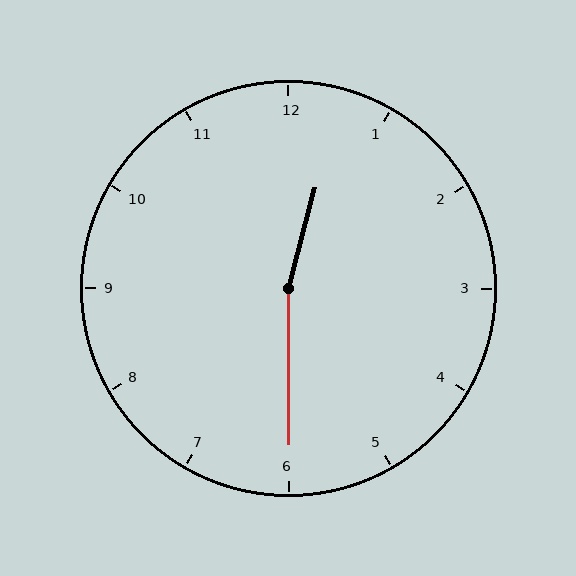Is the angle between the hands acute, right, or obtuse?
It is obtuse.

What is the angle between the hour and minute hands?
Approximately 165 degrees.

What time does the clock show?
12:30.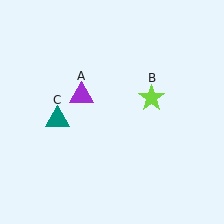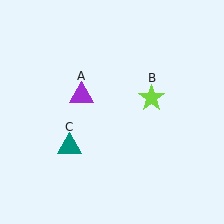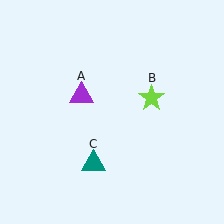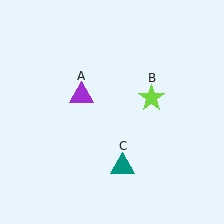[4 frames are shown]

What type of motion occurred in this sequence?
The teal triangle (object C) rotated counterclockwise around the center of the scene.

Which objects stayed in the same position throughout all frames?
Purple triangle (object A) and lime star (object B) remained stationary.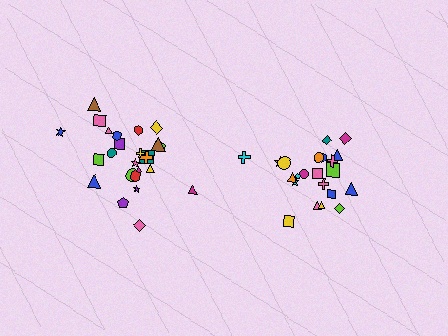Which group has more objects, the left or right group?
The left group.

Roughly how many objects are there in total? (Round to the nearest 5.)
Roughly 45 objects in total.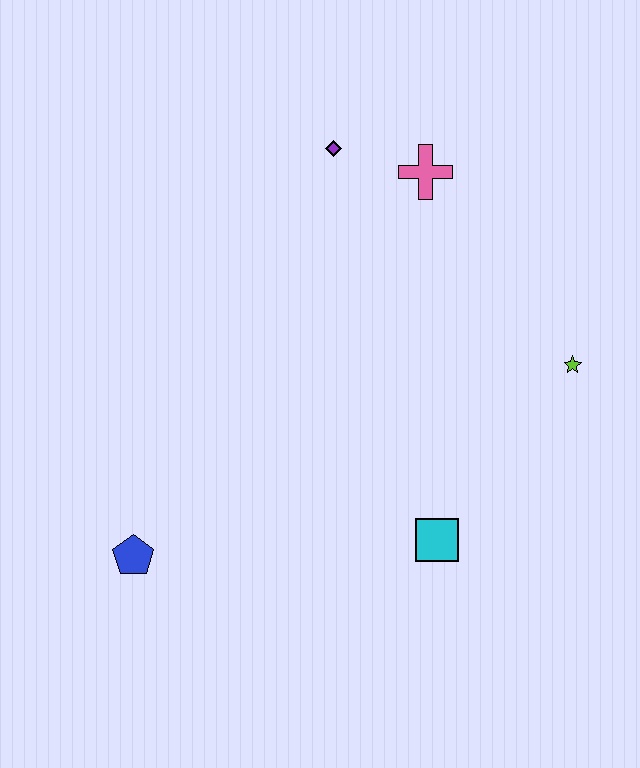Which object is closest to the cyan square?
The lime star is closest to the cyan square.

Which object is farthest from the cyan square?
The purple diamond is farthest from the cyan square.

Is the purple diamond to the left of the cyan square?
Yes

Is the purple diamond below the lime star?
No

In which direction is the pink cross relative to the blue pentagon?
The pink cross is above the blue pentagon.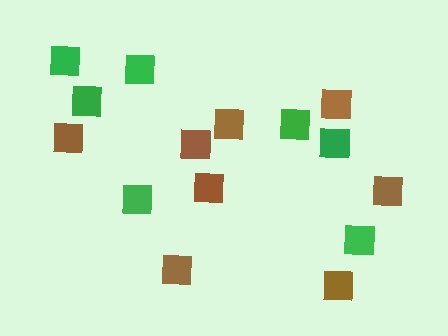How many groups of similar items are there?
There are 2 groups: one group of green squares (7) and one group of brown squares (8).